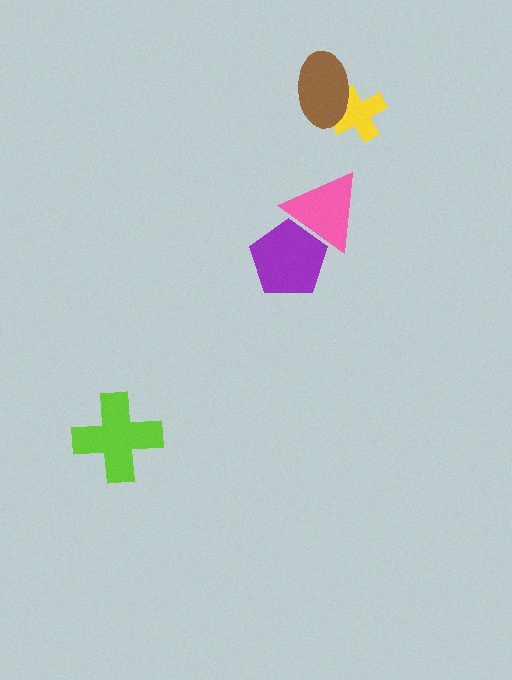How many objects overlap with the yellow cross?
1 object overlaps with the yellow cross.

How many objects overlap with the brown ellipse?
1 object overlaps with the brown ellipse.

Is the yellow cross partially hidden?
Yes, it is partially covered by another shape.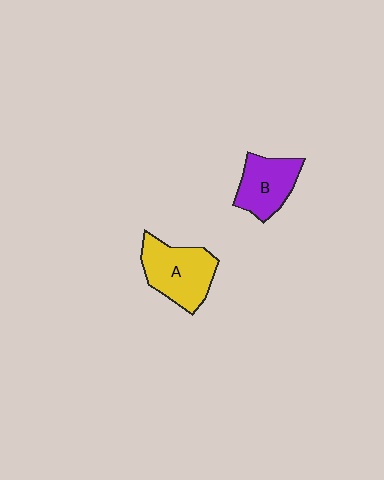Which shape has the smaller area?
Shape B (purple).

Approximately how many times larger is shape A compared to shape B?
Approximately 1.3 times.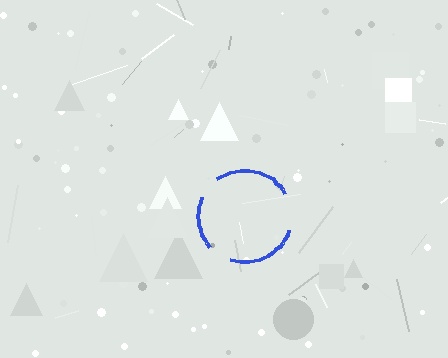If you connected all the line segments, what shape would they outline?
They would outline a circle.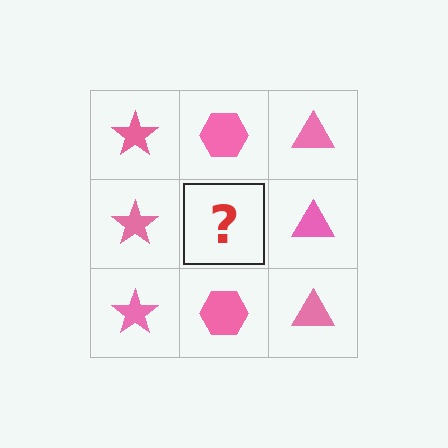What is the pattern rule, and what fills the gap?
The rule is that each column has a consistent shape. The gap should be filled with a pink hexagon.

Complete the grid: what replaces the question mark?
The question mark should be replaced with a pink hexagon.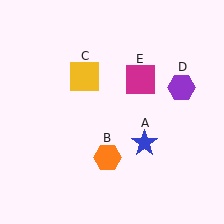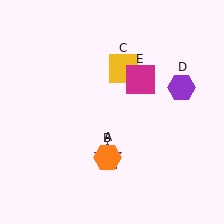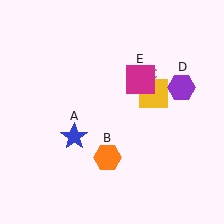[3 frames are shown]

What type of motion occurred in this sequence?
The blue star (object A), yellow square (object C) rotated clockwise around the center of the scene.